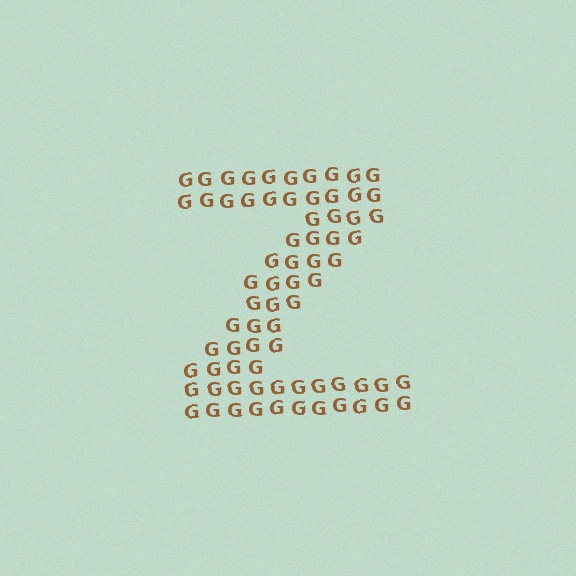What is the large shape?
The large shape is the letter Z.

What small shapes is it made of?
It is made of small letter G's.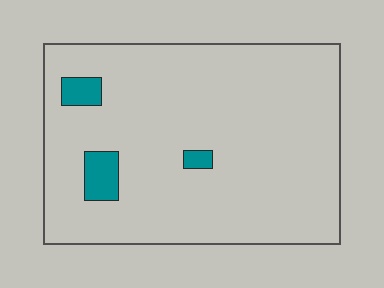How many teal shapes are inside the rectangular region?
3.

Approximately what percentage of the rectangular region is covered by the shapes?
Approximately 5%.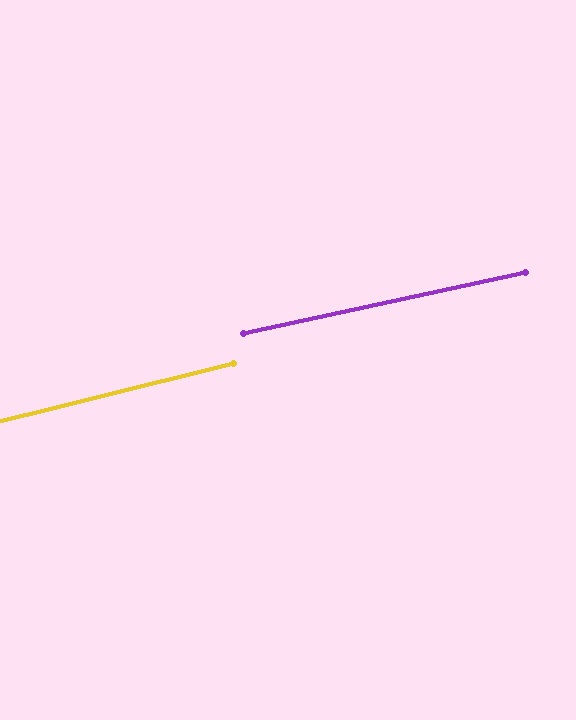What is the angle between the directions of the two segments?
Approximately 2 degrees.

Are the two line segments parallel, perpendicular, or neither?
Parallel — their directions differ by only 1.6°.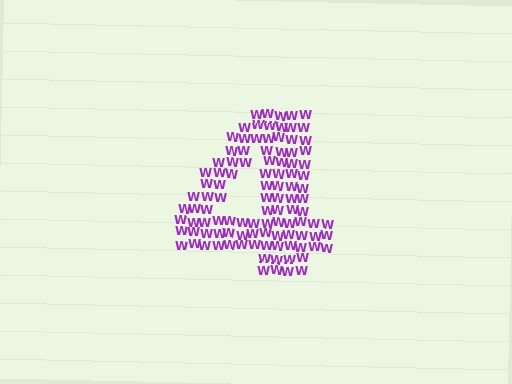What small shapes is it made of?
It is made of small letter W's.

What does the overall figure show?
The overall figure shows the digit 4.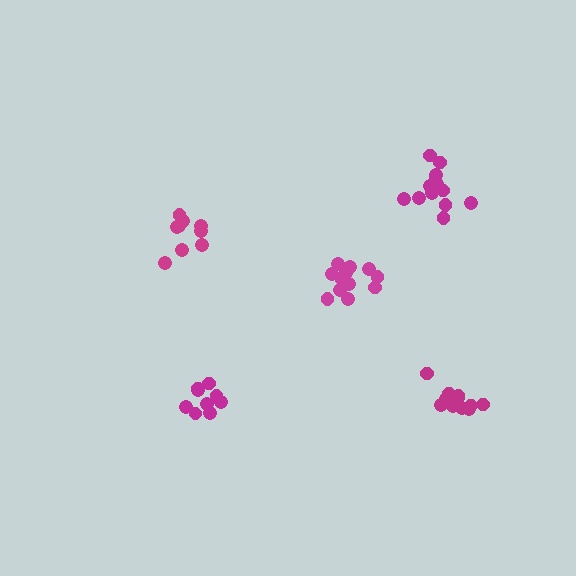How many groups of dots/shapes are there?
There are 5 groups.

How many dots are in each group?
Group 1: 9 dots, Group 2: 15 dots, Group 3: 12 dots, Group 4: 12 dots, Group 5: 9 dots (57 total).